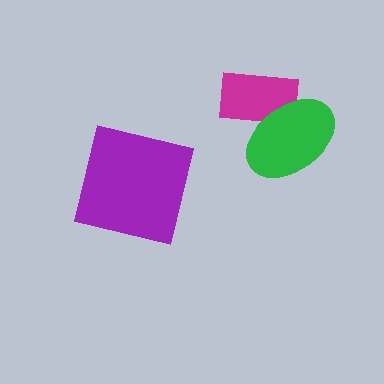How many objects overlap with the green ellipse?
1 object overlaps with the green ellipse.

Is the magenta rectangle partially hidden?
Yes, it is partially covered by another shape.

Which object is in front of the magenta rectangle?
The green ellipse is in front of the magenta rectangle.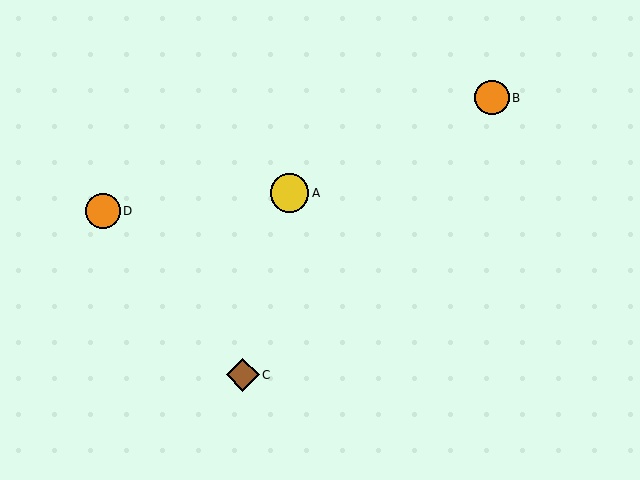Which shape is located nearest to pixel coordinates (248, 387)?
The brown diamond (labeled C) at (243, 375) is nearest to that location.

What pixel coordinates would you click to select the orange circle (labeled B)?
Click at (492, 98) to select the orange circle B.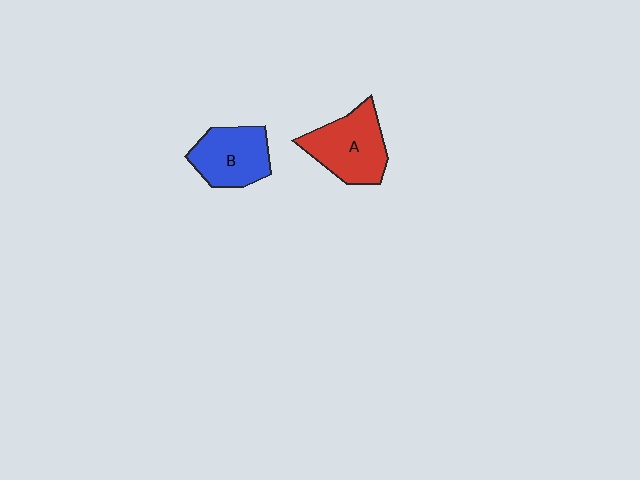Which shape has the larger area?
Shape A (red).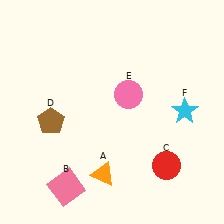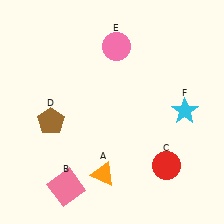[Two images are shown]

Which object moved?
The pink circle (E) moved up.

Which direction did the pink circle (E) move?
The pink circle (E) moved up.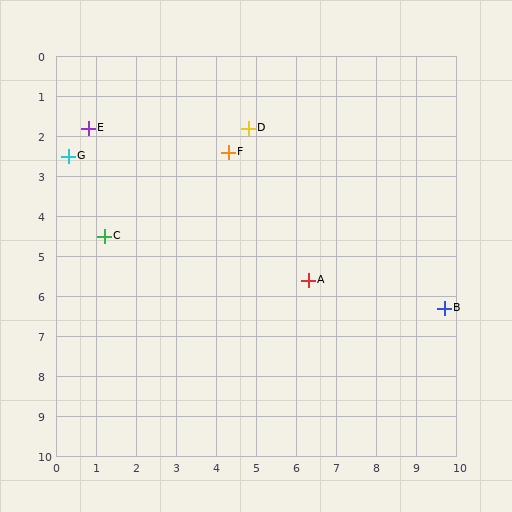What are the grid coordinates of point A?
Point A is at approximately (6.3, 5.6).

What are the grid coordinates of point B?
Point B is at approximately (9.7, 6.3).